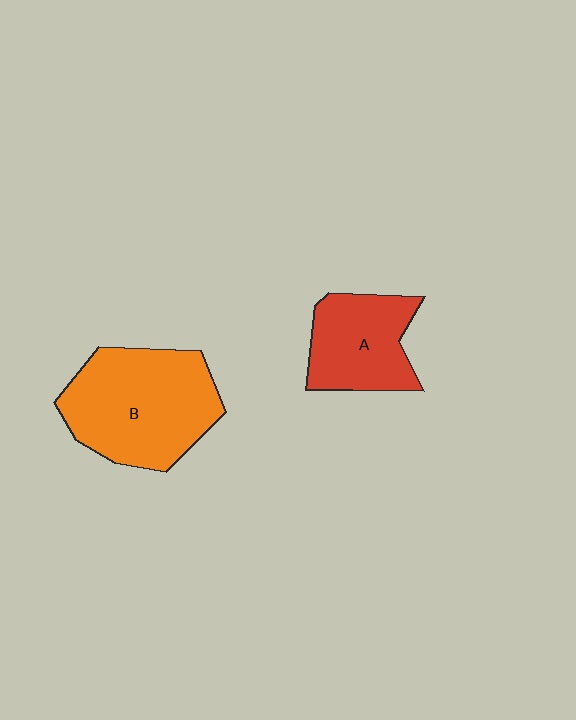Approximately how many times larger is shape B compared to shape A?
Approximately 1.6 times.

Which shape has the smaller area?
Shape A (red).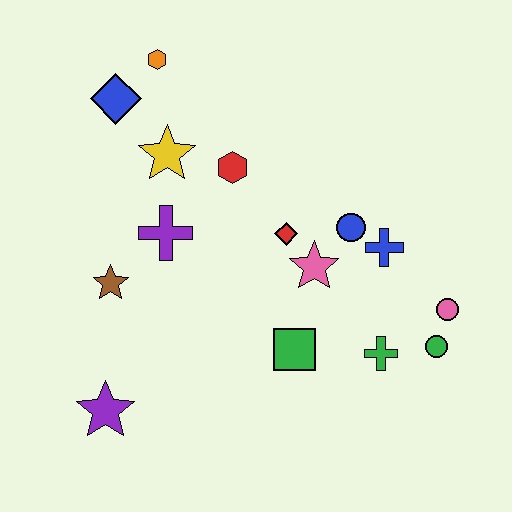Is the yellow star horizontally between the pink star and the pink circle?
No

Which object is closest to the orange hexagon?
The blue diamond is closest to the orange hexagon.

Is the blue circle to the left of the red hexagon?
No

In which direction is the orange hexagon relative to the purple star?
The orange hexagon is above the purple star.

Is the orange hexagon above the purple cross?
Yes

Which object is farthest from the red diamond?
The purple star is farthest from the red diamond.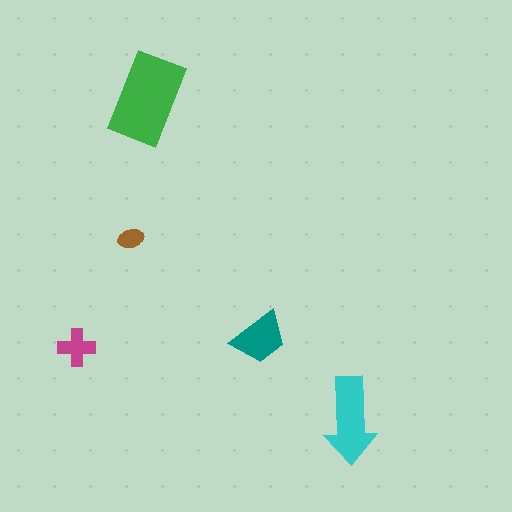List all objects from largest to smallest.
The green rectangle, the cyan arrow, the teal trapezoid, the magenta cross, the brown ellipse.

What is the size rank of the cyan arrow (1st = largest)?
2nd.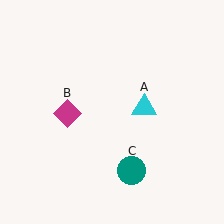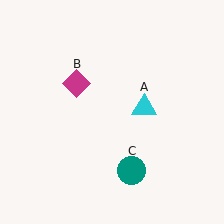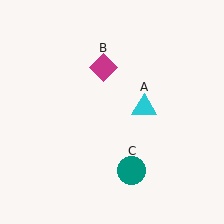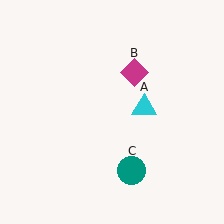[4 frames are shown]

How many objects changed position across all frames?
1 object changed position: magenta diamond (object B).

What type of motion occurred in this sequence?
The magenta diamond (object B) rotated clockwise around the center of the scene.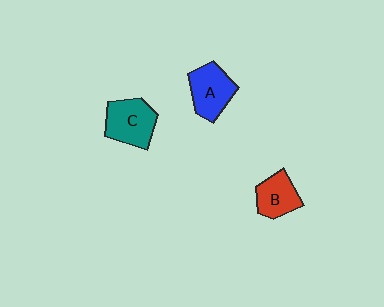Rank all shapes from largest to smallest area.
From largest to smallest: C (teal), A (blue), B (red).